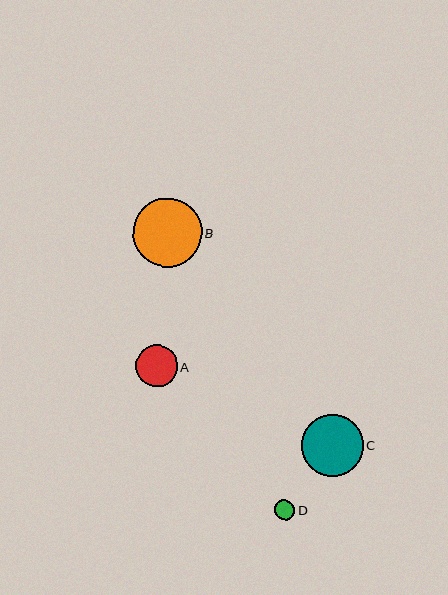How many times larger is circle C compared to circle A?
Circle C is approximately 1.5 times the size of circle A.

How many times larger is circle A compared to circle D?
Circle A is approximately 2.0 times the size of circle D.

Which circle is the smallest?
Circle D is the smallest with a size of approximately 21 pixels.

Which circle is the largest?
Circle B is the largest with a size of approximately 69 pixels.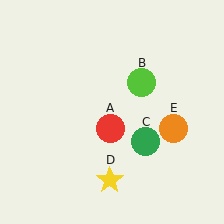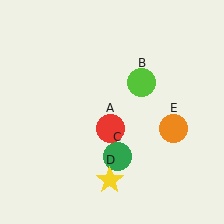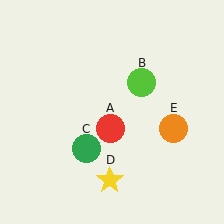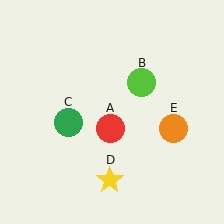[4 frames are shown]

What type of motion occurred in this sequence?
The green circle (object C) rotated clockwise around the center of the scene.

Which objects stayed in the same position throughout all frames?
Red circle (object A) and lime circle (object B) and yellow star (object D) and orange circle (object E) remained stationary.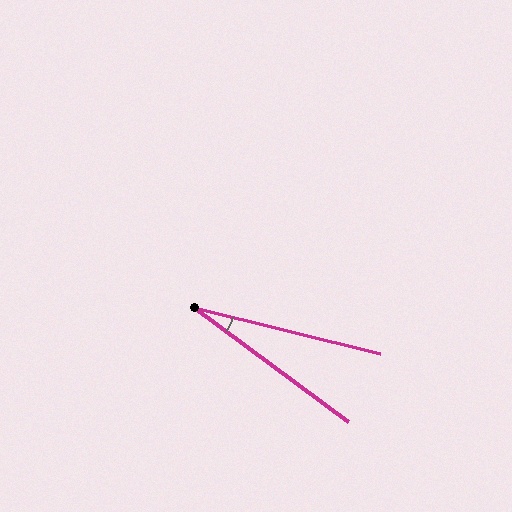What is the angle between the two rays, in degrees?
Approximately 23 degrees.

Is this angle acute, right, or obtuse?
It is acute.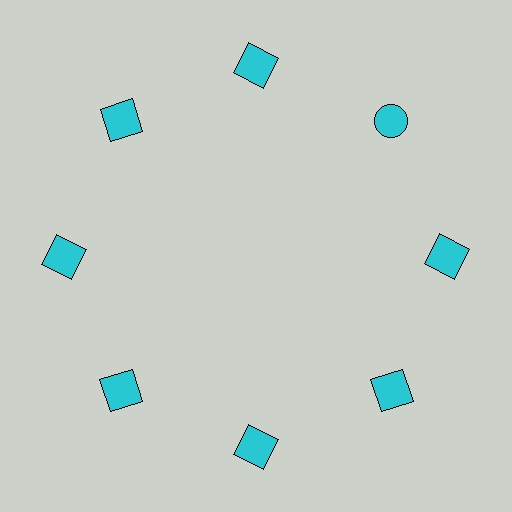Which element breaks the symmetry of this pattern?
The cyan circle at roughly the 2 o'clock position breaks the symmetry. All other shapes are cyan squares.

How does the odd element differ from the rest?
It has a different shape: circle instead of square.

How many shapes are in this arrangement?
There are 8 shapes arranged in a ring pattern.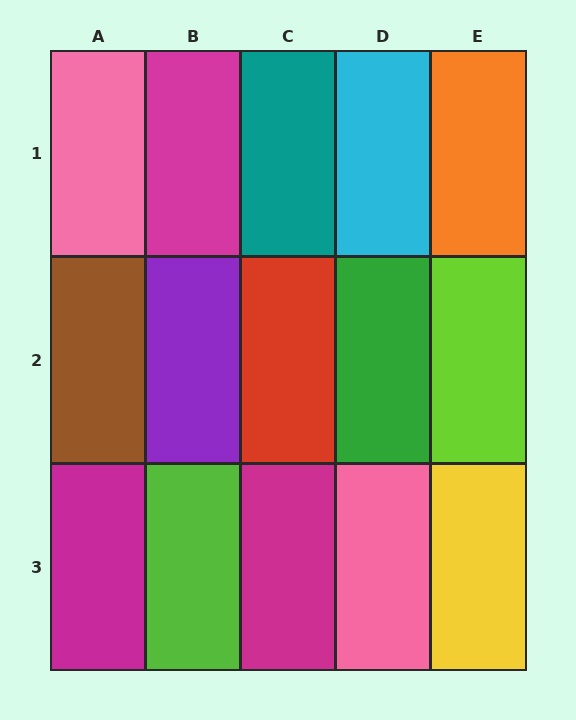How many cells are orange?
1 cell is orange.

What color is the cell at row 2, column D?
Green.